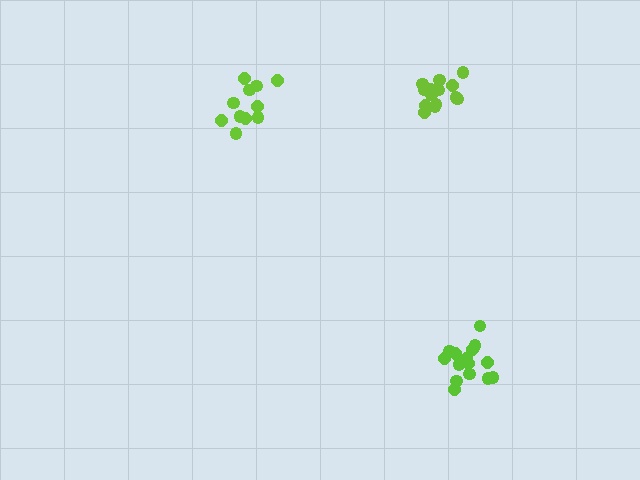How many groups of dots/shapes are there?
There are 3 groups.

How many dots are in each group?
Group 1: 11 dots, Group 2: 14 dots, Group 3: 15 dots (40 total).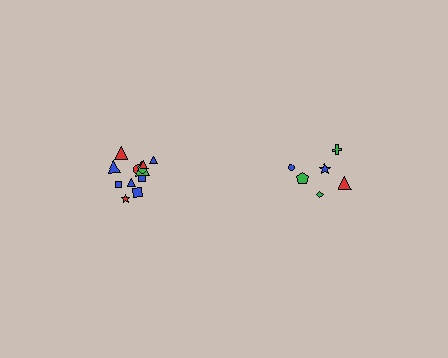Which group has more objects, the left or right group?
The left group.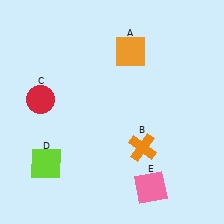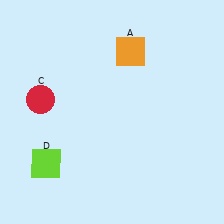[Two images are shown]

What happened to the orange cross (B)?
The orange cross (B) was removed in Image 2. It was in the bottom-right area of Image 1.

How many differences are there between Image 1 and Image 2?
There are 2 differences between the two images.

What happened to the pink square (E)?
The pink square (E) was removed in Image 2. It was in the bottom-right area of Image 1.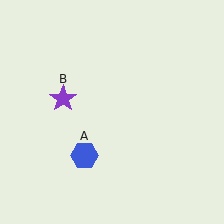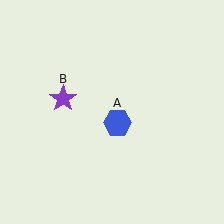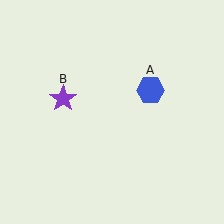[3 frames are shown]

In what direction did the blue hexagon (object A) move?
The blue hexagon (object A) moved up and to the right.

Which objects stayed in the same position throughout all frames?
Purple star (object B) remained stationary.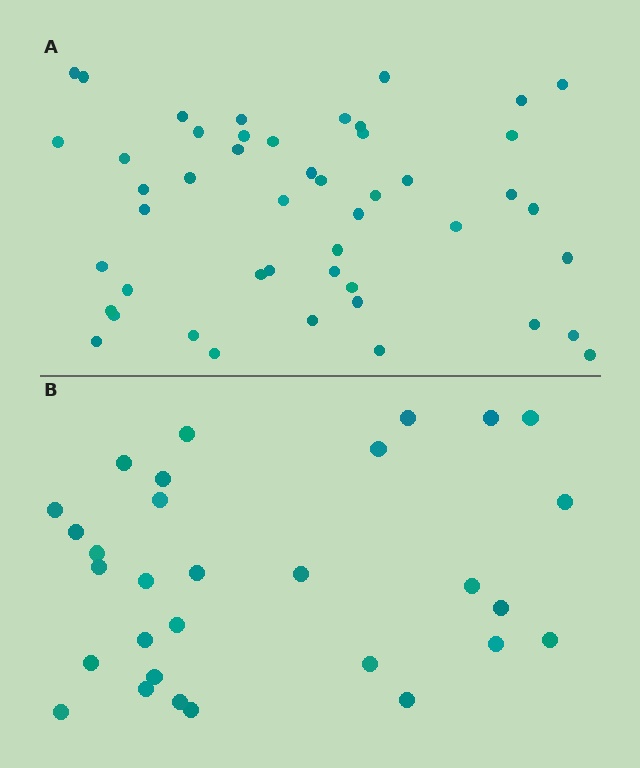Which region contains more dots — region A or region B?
Region A (the top region) has more dots.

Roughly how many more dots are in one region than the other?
Region A has approximately 20 more dots than region B.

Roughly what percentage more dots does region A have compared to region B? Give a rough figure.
About 60% more.